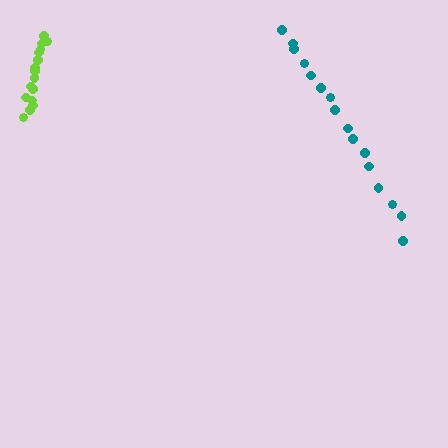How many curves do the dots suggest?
There are 2 distinct paths.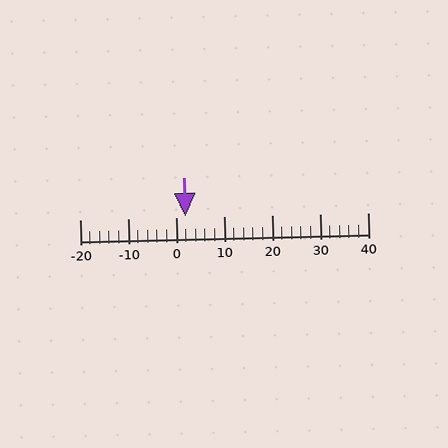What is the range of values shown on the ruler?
The ruler shows values from -20 to 40.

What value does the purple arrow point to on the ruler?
The purple arrow points to approximately 2.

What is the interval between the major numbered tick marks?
The major tick marks are spaced 10 units apart.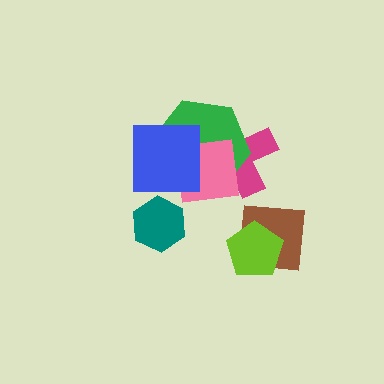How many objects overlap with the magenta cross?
2 objects overlap with the magenta cross.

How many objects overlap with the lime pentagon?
1 object overlaps with the lime pentagon.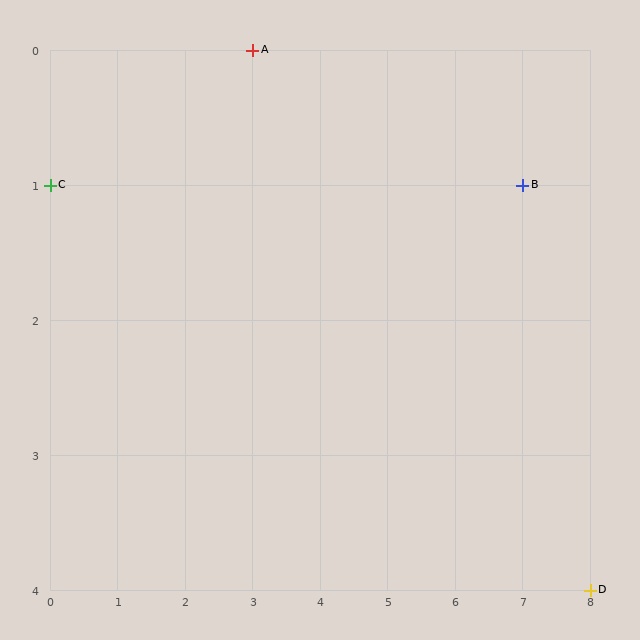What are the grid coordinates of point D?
Point D is at grid coordinates (8, 4).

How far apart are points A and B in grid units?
Points A and B are 4 columns and 1 row apart (about 4.1 grid units diagonally).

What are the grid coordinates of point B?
Point B is at grid coordinates (7, 1).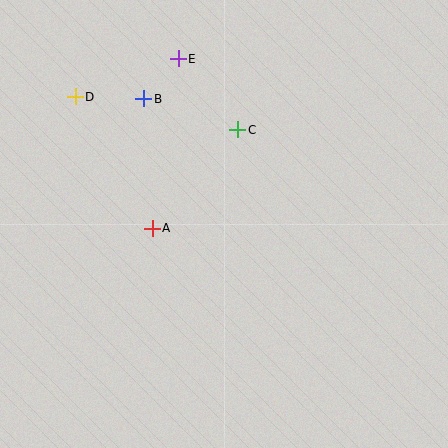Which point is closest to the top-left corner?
Point D is closest to the top-left corner.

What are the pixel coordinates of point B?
Point B is at (144, 99).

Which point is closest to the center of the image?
Point A at (152, 228) is closest to the center.